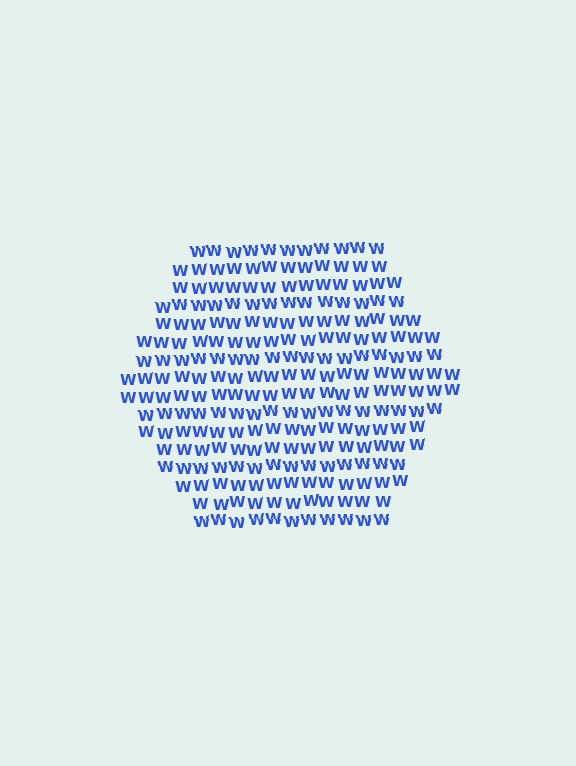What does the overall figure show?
The overall figure shows a hexagon.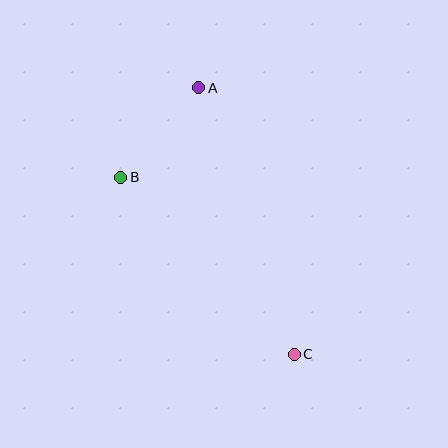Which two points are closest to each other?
Points A and B are closest to each other.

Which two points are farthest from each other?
Points A and C are farthest from each other.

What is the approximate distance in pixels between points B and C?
The distance between B and C is approximately 248 pixels.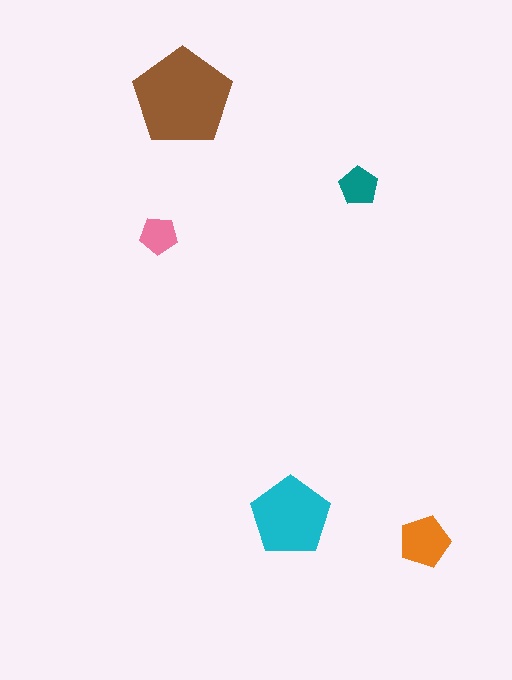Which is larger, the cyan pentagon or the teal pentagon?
The cyan one.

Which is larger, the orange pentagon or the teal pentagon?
The orange one.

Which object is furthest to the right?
The orange pentagon is rightmost.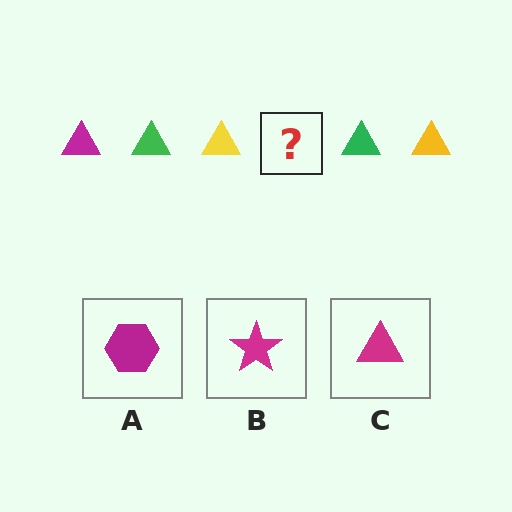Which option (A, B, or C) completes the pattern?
C.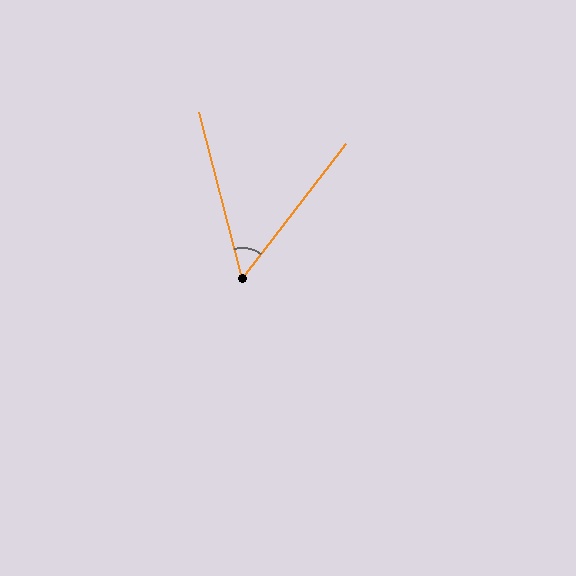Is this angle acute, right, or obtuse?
It is acute.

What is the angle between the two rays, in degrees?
Approximately 52 degrees.